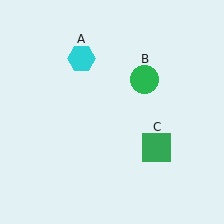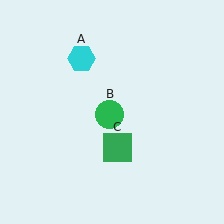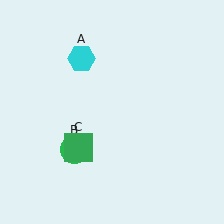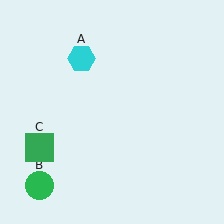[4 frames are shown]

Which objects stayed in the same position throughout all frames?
Cyan hexagon (object A) remained stationary.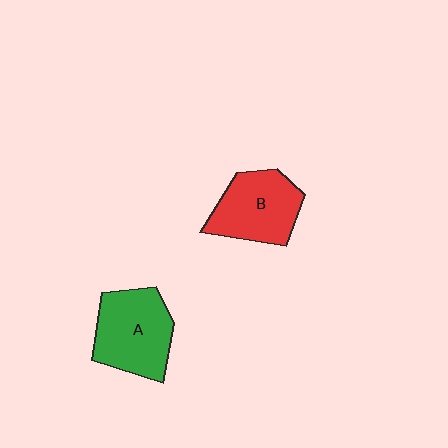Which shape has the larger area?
Shape A (green).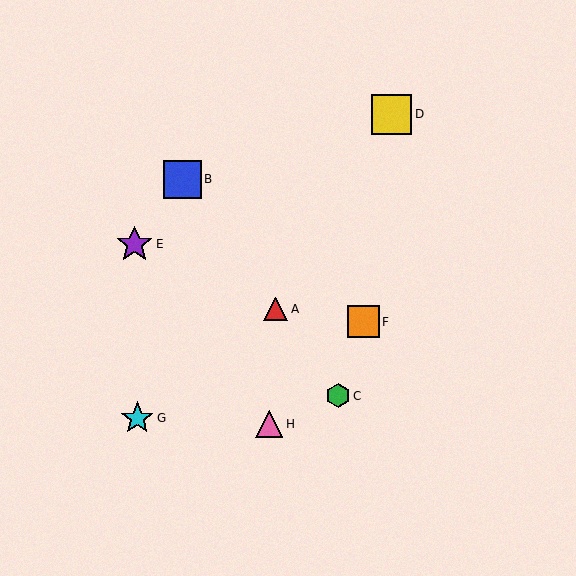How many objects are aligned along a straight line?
3 objects (A, B, C) are aligned along a straight line.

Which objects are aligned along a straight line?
Objects A, B, C are aligned along a straight line.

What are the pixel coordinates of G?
Object G is at (137, 418).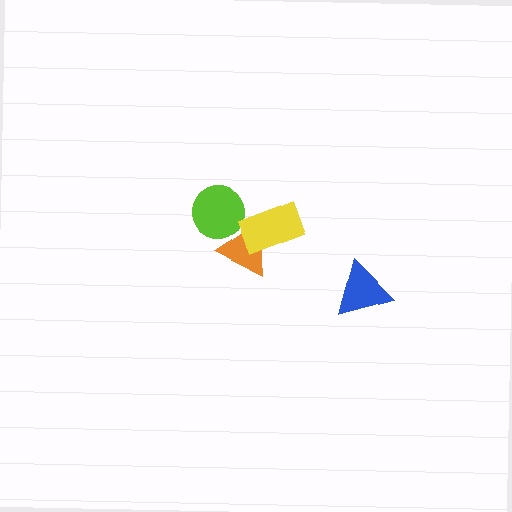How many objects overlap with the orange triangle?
2 objects overlap with the orange triangle.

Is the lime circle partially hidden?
Yes, it is partially covered by another shape.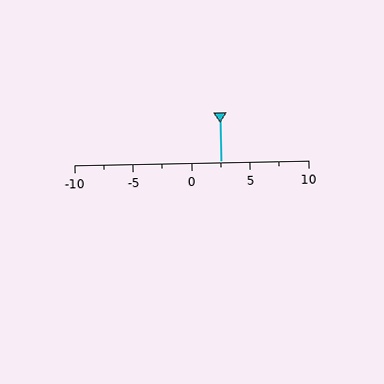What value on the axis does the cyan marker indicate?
The marker indicates approximately 2.5.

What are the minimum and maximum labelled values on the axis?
The axis runs from -10 to 10.